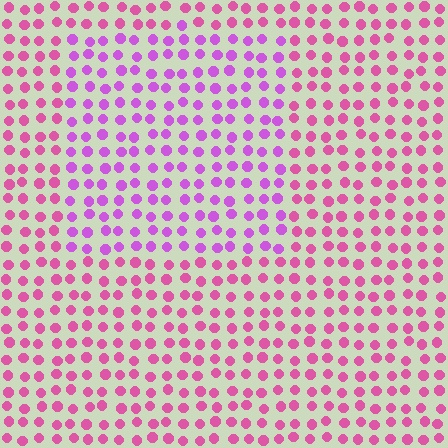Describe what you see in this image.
The image is filled with small pink elements in a uniform arrangement. A rectangle-shaped region is visible where the elements are tinted to a slightly different hue, forming a subtle color boundary.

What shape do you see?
I see a rectangle.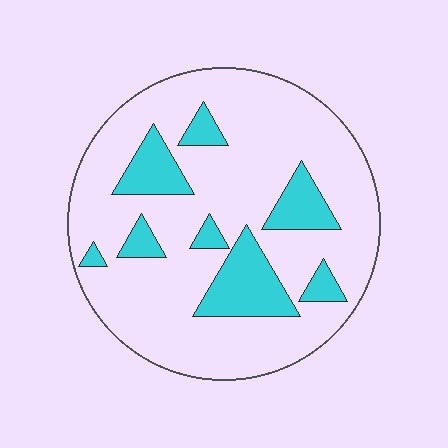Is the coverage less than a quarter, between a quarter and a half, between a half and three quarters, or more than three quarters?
Less than a quarter.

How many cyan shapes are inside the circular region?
8.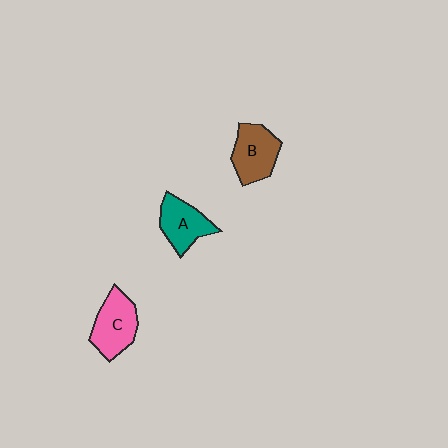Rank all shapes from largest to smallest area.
From largest to smallest: C (pink), B (brown), A (teal).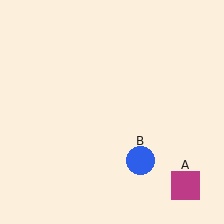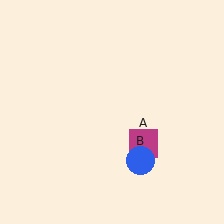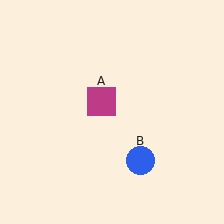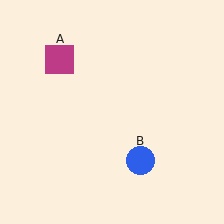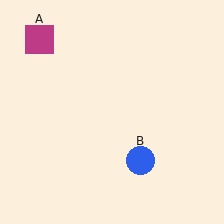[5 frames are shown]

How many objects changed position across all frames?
1 object changed position: magenta square (object A).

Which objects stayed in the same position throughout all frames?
Blue circle (object B) remained stationary.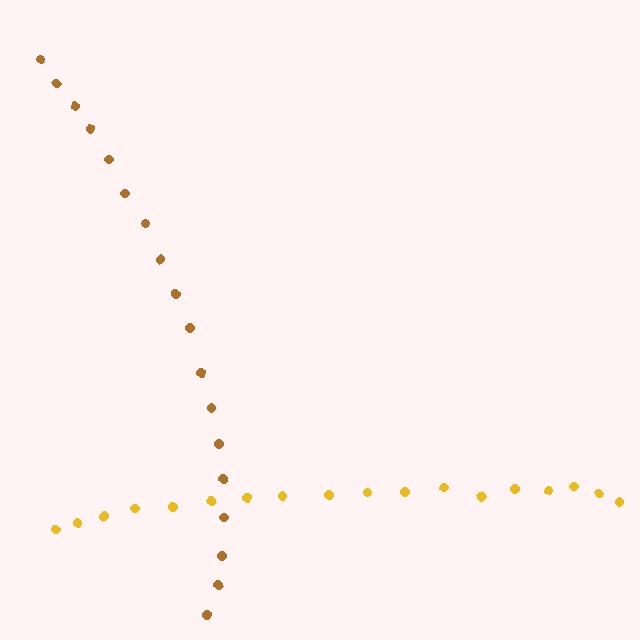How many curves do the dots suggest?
There are 2 distinct paths.